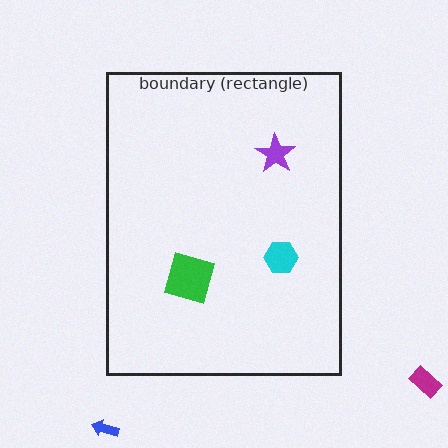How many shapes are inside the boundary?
3 inside, 2 outside.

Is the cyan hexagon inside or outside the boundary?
Inside.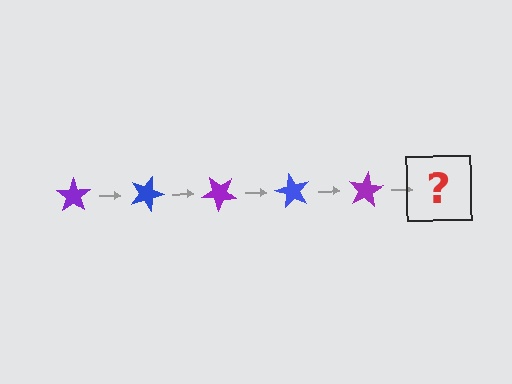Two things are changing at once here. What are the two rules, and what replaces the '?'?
The two rules are that it rotates 20 degrees each step and the color cycles through purple and blue. The '?' should be a blue star, rotated 100 degrees from the start.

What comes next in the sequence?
The next element should be a blue star, rotated 100 degrees from the start.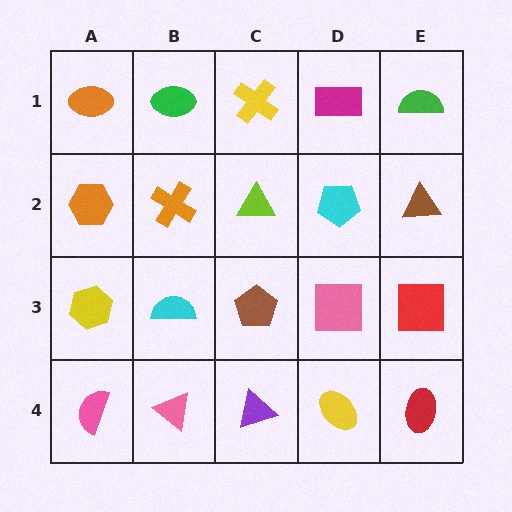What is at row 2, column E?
A brown triangle.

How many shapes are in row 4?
5 shapes.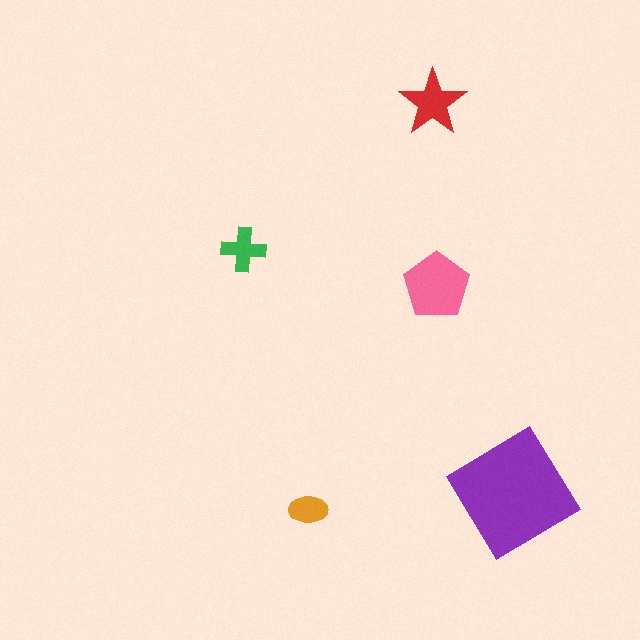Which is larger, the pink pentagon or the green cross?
The pink pentagon.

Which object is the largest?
The purple diamond.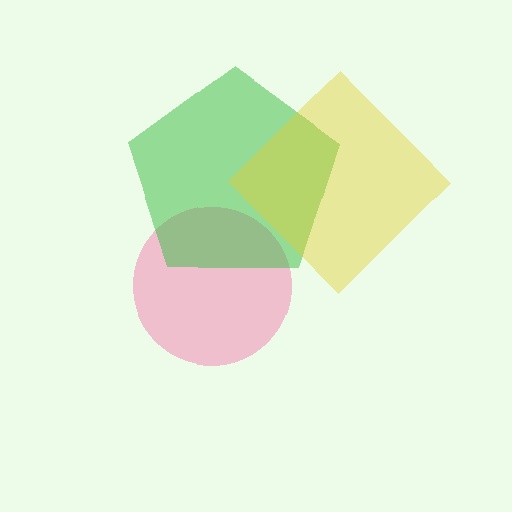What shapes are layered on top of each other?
The layered shapes are: a pink circle, a green pentagon, a yellow diamond.